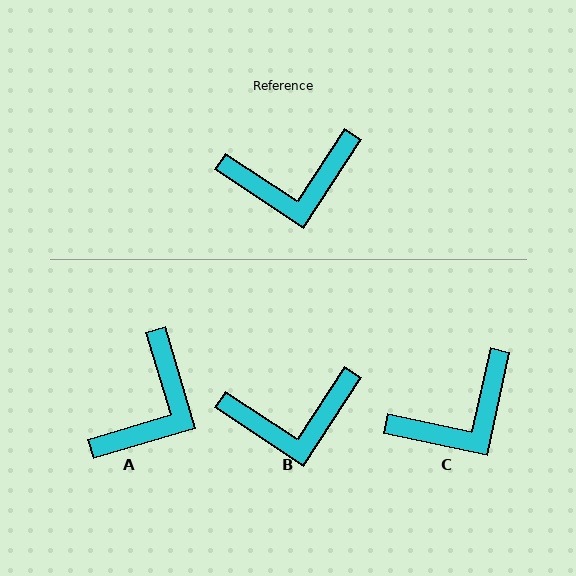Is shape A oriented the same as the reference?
No, it is off by about 50 degrees.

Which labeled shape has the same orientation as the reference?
B.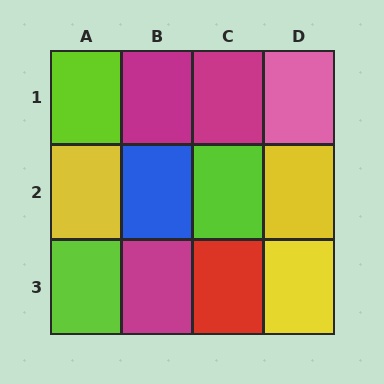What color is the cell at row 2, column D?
Yellow.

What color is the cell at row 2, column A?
Yellow.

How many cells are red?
1 cell is red.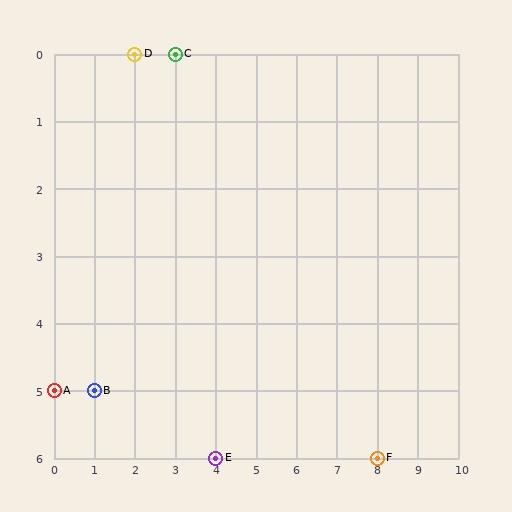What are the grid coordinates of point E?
Point E is at grid coordinates (4, 6).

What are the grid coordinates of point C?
Point C is at grid coordinates (3, 0).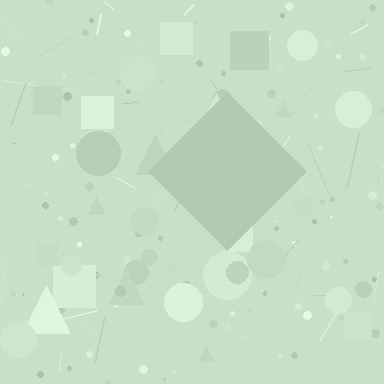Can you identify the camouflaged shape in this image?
The camouflaged shape is a diamond.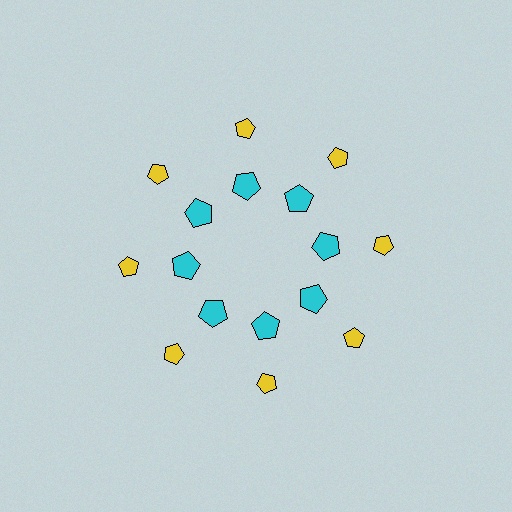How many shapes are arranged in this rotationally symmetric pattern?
There are 16 shapes, arranged in 8 groups of 2.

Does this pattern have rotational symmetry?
Yes, this pattern has 8-fold rotational symmetry. It looks the same after rotating 45 degrees around the center.